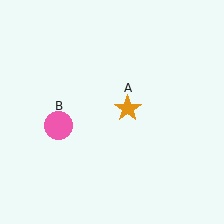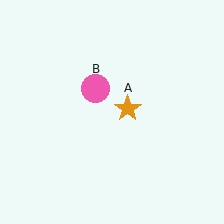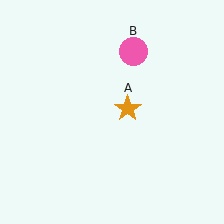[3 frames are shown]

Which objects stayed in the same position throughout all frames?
Orange star (object A) remained stationary.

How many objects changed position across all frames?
1 object changed position: pink circle (object B).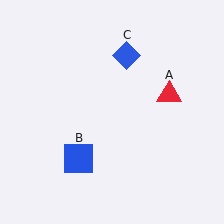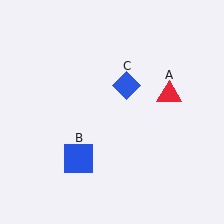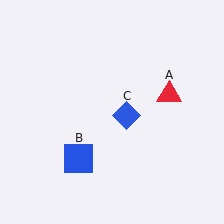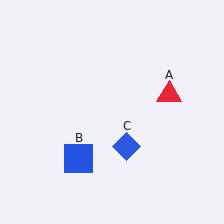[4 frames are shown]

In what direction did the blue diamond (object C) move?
The blue diamond (object C) moved down.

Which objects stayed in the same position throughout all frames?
Red triangle (object A) and blue square (object B) remained stationary.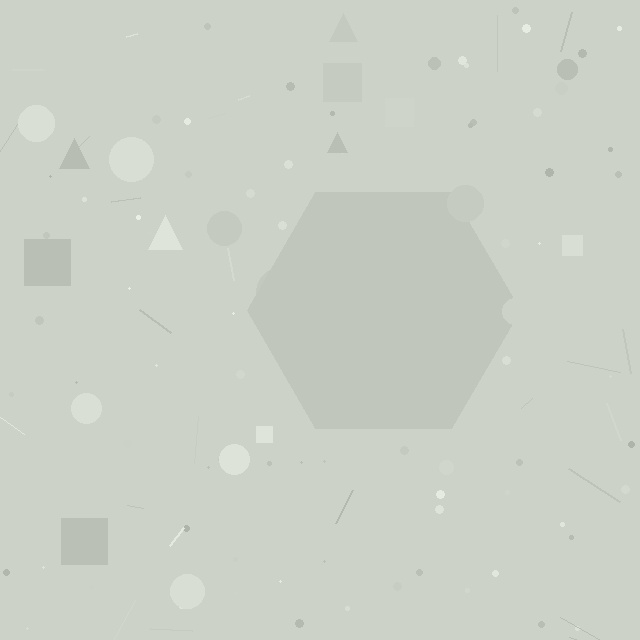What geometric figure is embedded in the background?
A hexagon is embedded in the background.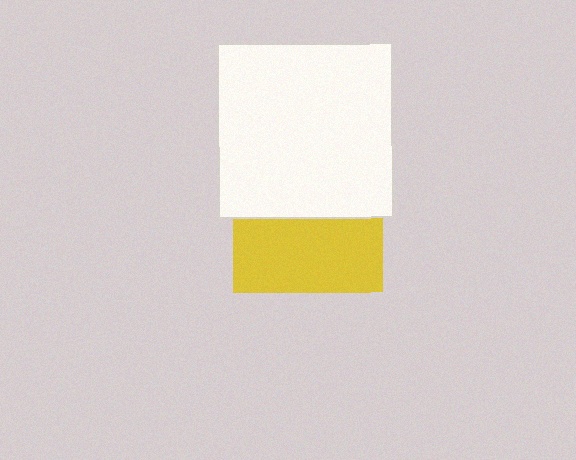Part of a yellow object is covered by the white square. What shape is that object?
It is a square.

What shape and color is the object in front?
The object in front is a white square.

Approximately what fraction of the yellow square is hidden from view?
Roughly 51% of the yellow square is hidden behind the white square.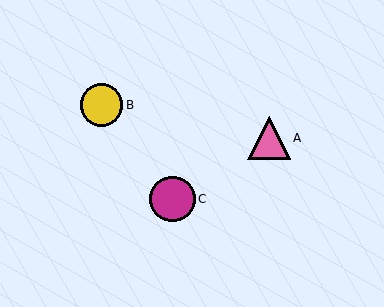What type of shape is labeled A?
Shape A is a pink triangle.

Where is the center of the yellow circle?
The center of the yellow circle is at (102, 105).